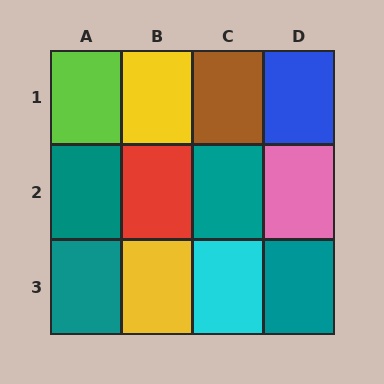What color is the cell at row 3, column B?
Yellow.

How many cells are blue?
1 cell is blue.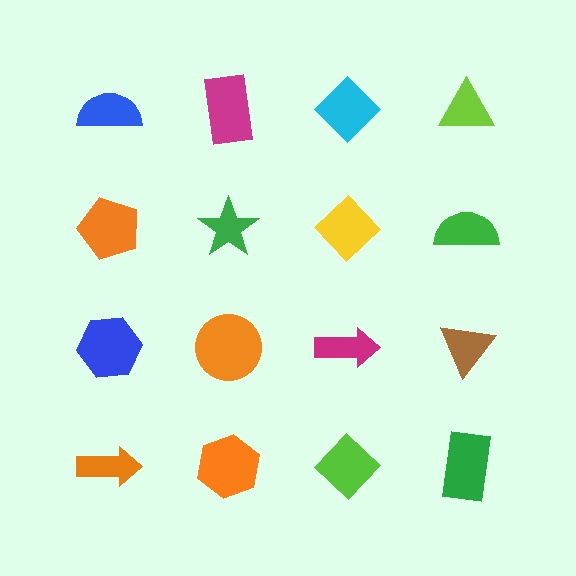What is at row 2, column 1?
An orange pentagon.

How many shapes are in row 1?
4 shapes.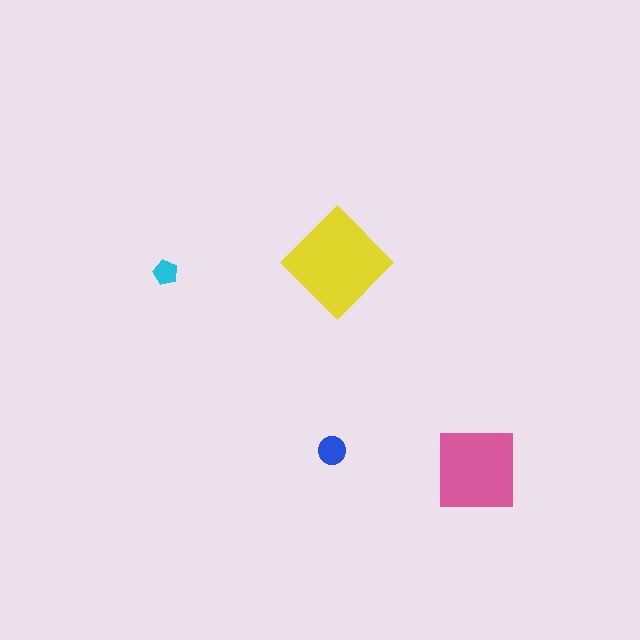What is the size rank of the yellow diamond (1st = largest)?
1st.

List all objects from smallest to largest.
The cyan pentagon, the blue circle, the pink square, the yellow diamond.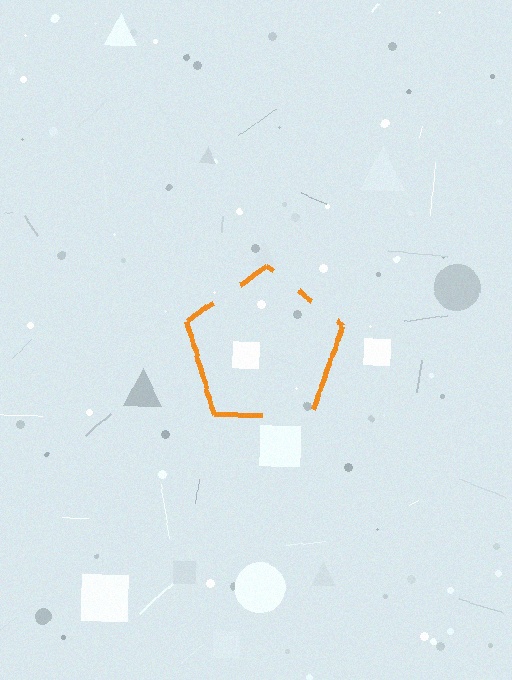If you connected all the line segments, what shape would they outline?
They would outline a pentagon.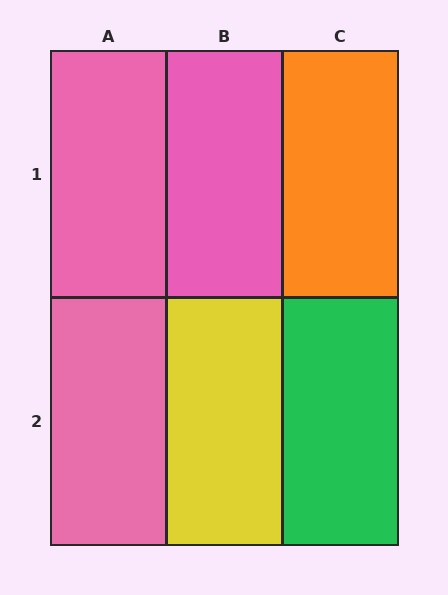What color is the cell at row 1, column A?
Pink.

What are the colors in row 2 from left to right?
Pink, yellow, green.